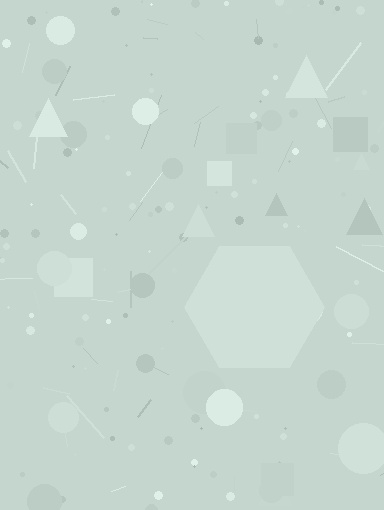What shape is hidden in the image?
A hexagon is hidden in the image.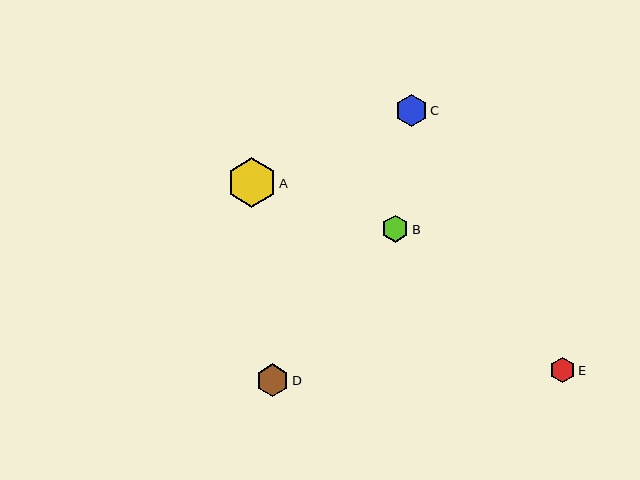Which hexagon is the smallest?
Hexagon E is the smallest with a size of approximately 25 pixels.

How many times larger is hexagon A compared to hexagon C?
Hexagon A is approximately 1.5 times the size of hexagon C.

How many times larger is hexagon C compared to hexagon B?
Hexagon C is approximately 1.2 times the size of hexagon B.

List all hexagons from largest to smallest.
From largest to smallest: A, D, C, B, E.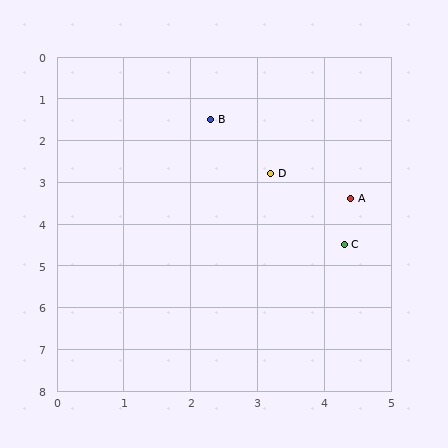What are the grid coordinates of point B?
Point B is at approximately (2.3, 1.5).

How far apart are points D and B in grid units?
Points D and B are about 1.6 grid units apart.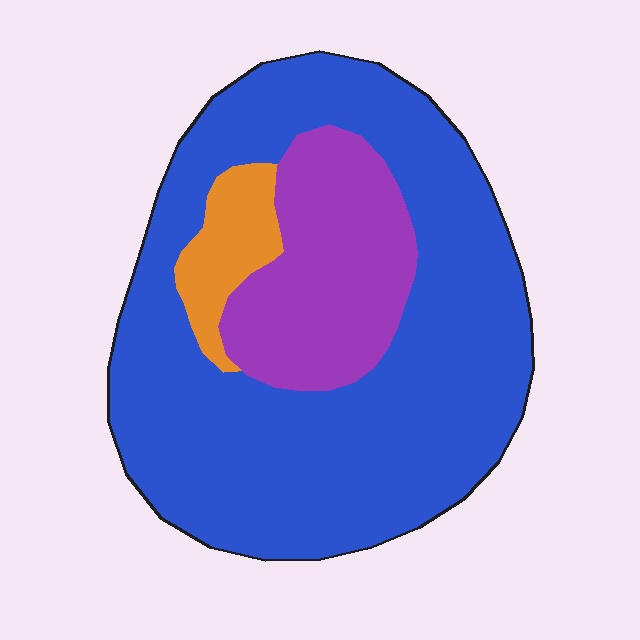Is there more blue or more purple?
Blue.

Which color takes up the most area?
Blue, at roughly 70%.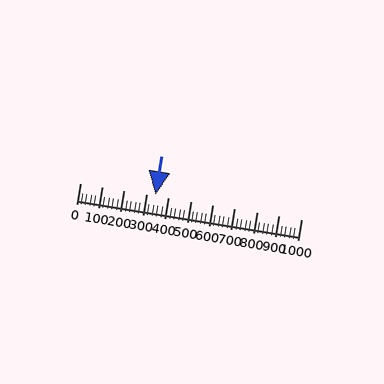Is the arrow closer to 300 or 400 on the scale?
The arrow is closer to 300.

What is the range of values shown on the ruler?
The ruler shows values from 0 to 1000.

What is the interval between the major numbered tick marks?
The major tick marks are spaced 100 units apart.